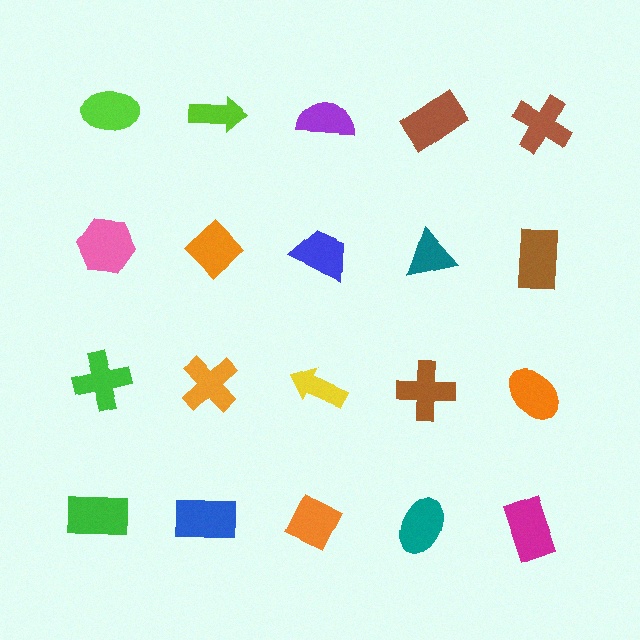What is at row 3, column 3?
A yellow arrow.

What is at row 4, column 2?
A blue rectangle.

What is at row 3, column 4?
A brown cross.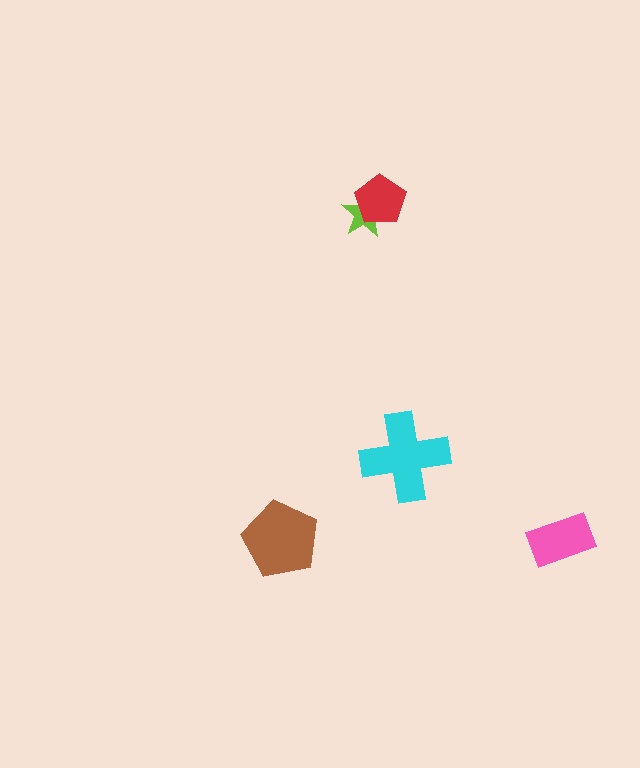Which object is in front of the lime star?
The red pentagon is in front of the lime star.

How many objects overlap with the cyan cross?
0 objects overlap with the cyan cross.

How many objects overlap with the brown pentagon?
0 objects overlap with the brown pentagon.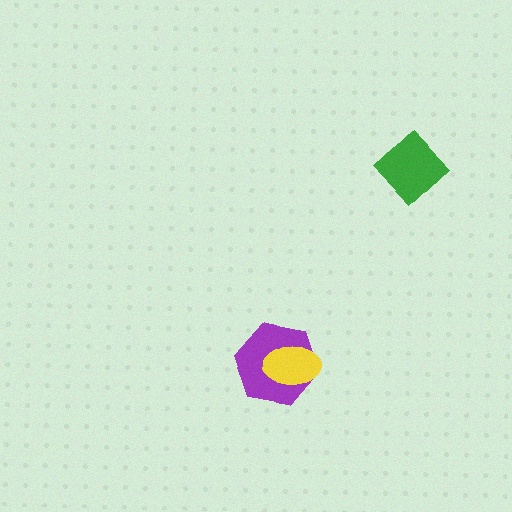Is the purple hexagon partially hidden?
Yes, it is partially covered by another shape.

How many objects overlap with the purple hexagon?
1 object overlaps with the purple hexagon.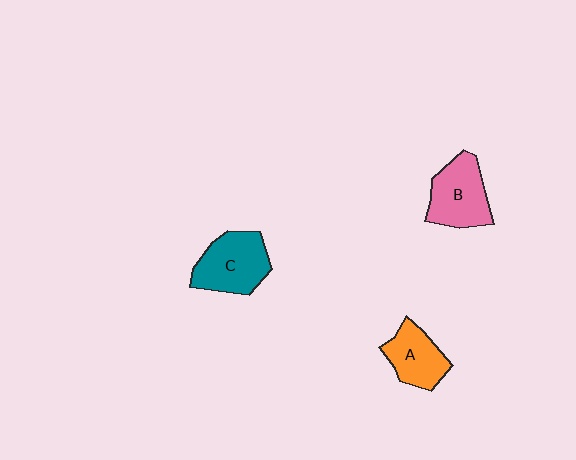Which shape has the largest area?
Shape C (teal).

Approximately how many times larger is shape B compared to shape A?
Approximately 1.2 times.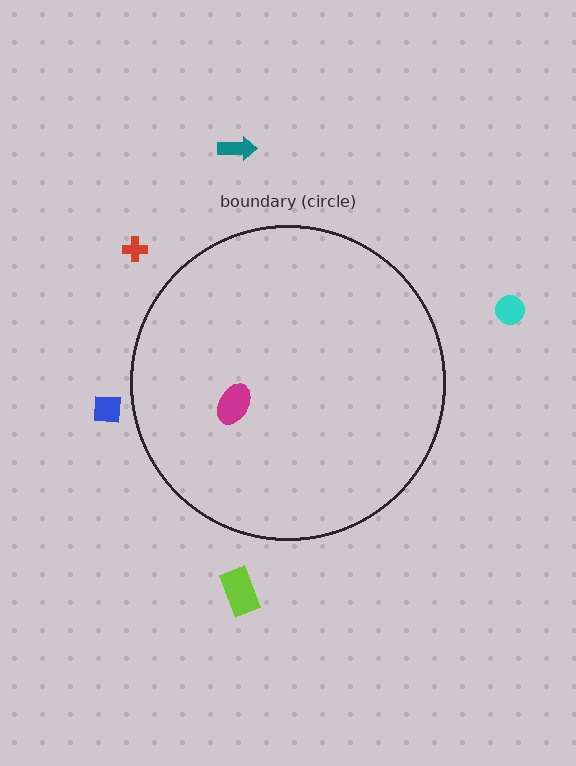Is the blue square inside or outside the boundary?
Outside.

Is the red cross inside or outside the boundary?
Outside.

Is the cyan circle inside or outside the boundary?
Outside.